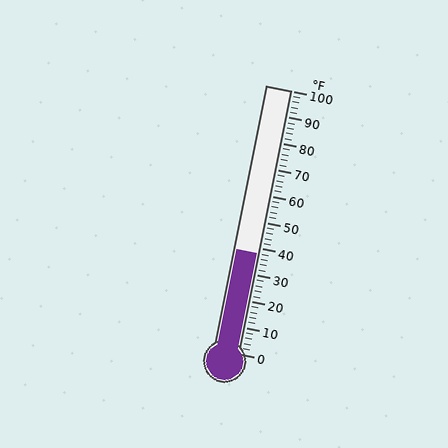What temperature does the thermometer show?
The thermometer shows approximately 38°F.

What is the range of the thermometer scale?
The thermometer scale ranges from 0°F to 100°F.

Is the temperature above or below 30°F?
The temperature is above 30°F.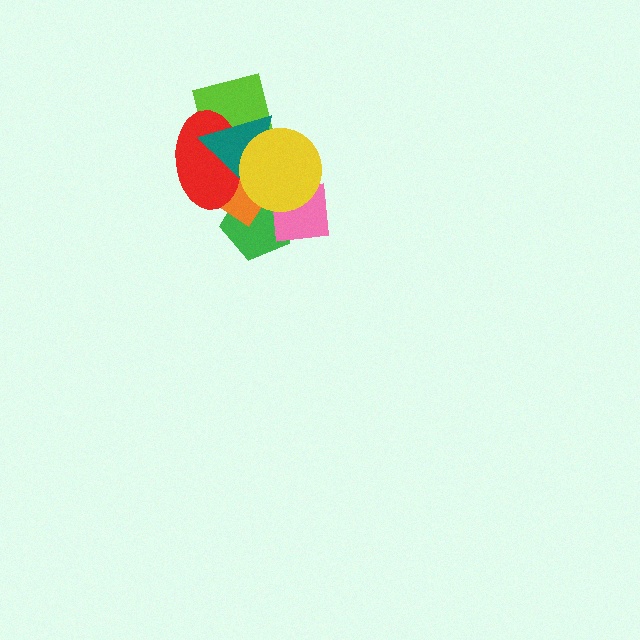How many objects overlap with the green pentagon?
3 objects overlap with the green pentagon.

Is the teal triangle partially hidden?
Yes, it is partially covered by another shape.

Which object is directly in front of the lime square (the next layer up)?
The red ellipse is directly in front of the lime square.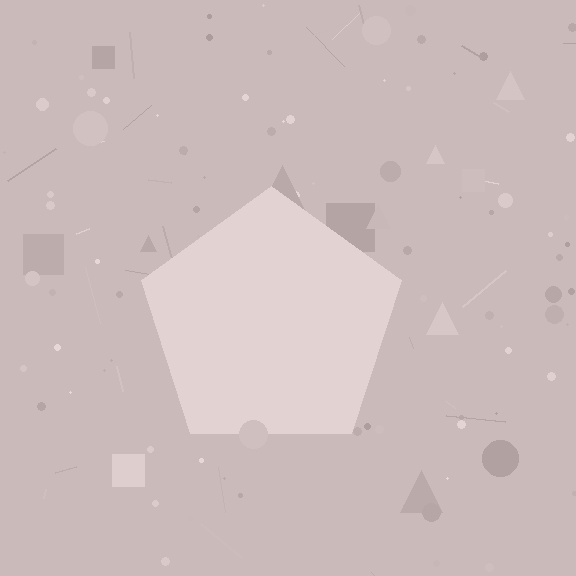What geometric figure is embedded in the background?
A pentagon is embedded in the background.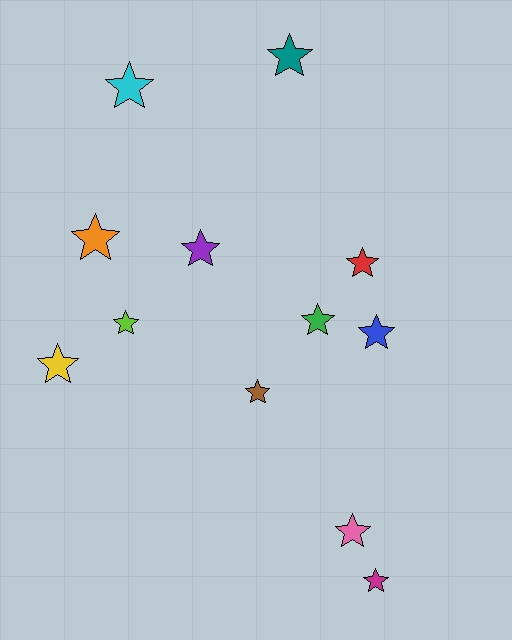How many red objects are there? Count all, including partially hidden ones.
There is 1 red object.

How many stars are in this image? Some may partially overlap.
There are 12 stars.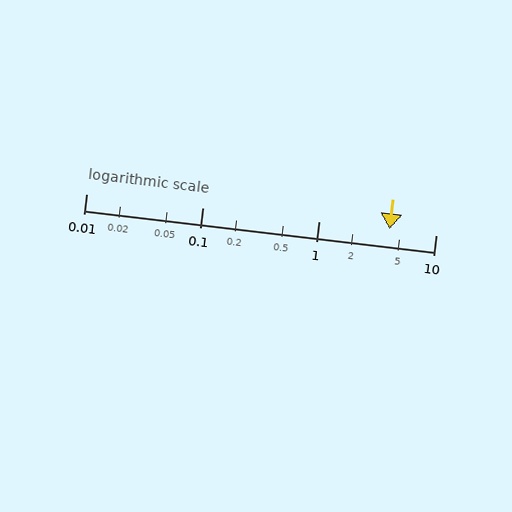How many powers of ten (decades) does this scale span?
The scale spans 3 decades, from 0.01 to 10.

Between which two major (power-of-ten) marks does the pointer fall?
The pointer is between 1 and 10.